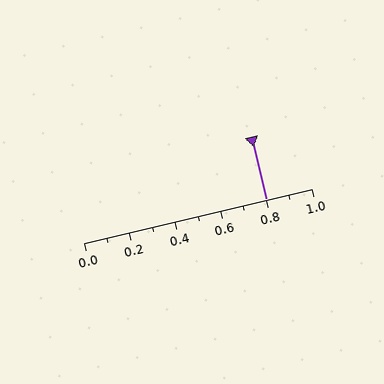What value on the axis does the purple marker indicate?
The marker indicates approximately 0.8.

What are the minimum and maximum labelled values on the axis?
The axis runs from 0.0 to 1.0.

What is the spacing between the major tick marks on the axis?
The major ticks are spaced 0.2 apart.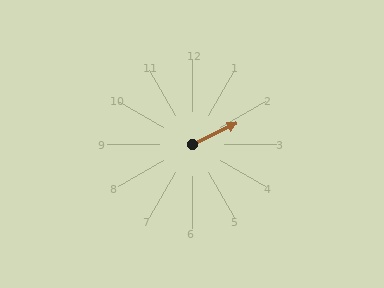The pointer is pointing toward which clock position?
Roughly 2 o'clock.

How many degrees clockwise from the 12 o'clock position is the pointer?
Approximately 65 degrees.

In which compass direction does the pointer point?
Northeast.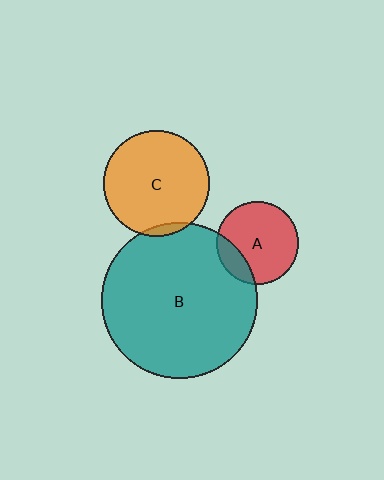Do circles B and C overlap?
Yes.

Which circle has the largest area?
Circle B (teal).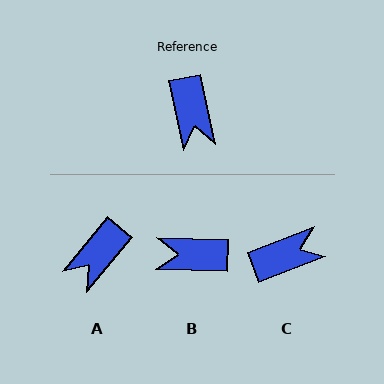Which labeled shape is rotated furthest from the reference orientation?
B, about 103 degrees away.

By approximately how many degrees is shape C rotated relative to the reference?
Approximately 99 degrees counter-clockwise.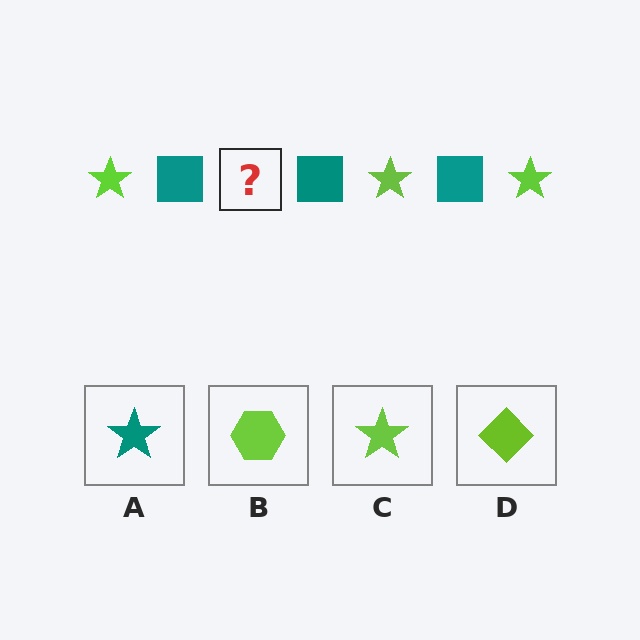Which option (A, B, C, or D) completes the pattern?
C.